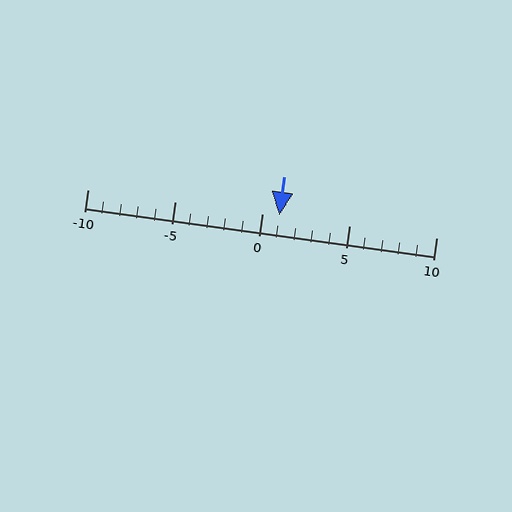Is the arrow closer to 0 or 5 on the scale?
The arrow is closer to 0.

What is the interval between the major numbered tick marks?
The major tick marks are spaced 5 units apart.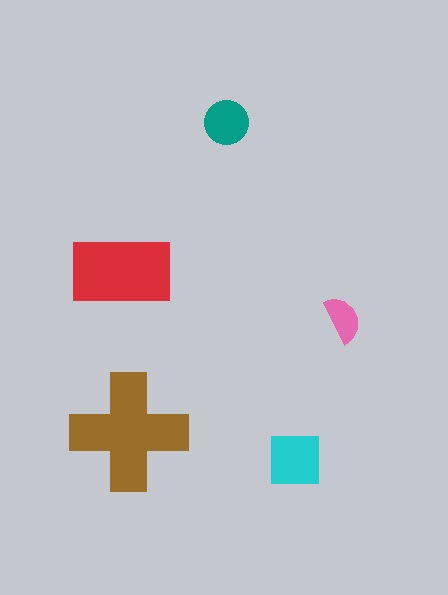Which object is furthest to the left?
The red rectangle is leftmost.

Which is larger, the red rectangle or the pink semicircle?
The red rectangle.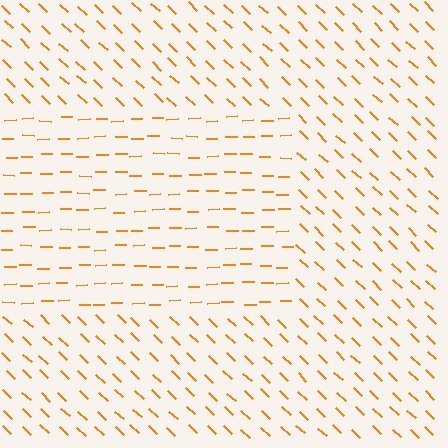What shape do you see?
I see a rectangle.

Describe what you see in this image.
The image is filled with small orange line segments. A rectangle region in the image has lines oriented differently from the surrounding lines, creating a visible texture boundary.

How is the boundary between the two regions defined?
The boundary is defined purely by a change in line orientation (approximately 45 degrees difference). All lines are the same color and thickness.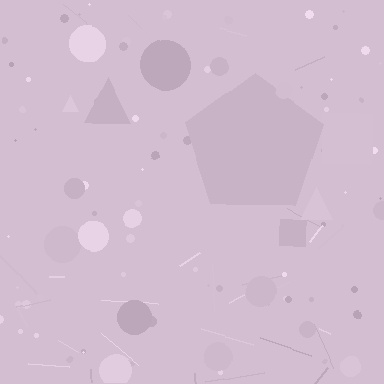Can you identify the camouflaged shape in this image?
The camouflaged shape is a pentagon.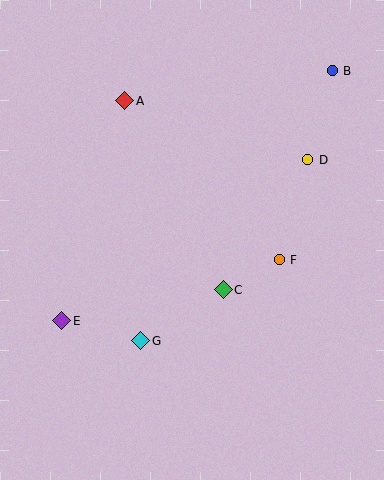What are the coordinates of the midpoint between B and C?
The midpoint between B and C is at (278, 180).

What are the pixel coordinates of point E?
Point E is at (62, 321).